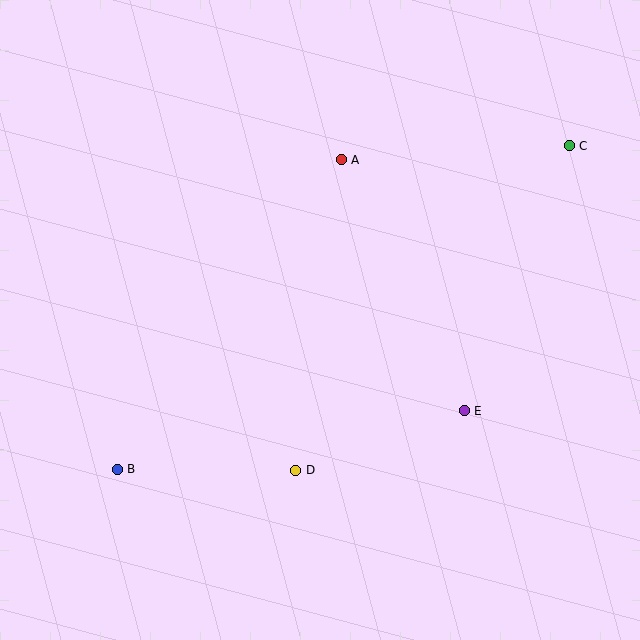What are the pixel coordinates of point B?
Point B is at (117, 469).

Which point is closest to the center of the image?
Point D at (296, 470) is closest to the center.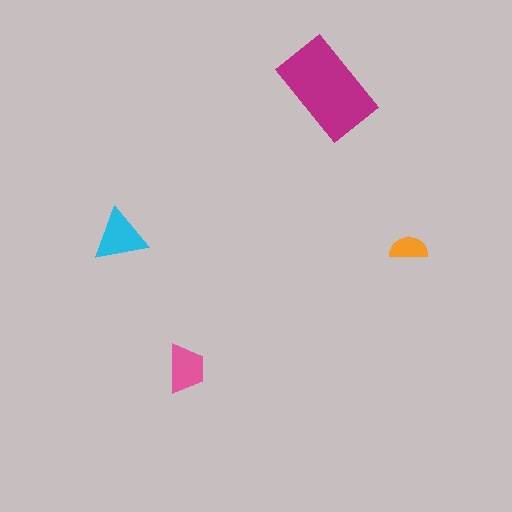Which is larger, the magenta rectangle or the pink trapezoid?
The magenta rectangle.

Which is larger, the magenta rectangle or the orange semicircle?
The magenta rectangle.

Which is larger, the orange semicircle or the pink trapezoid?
The pink trapezoid.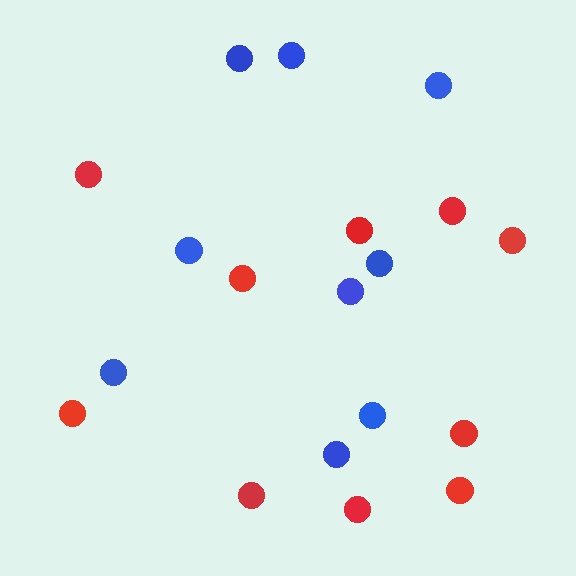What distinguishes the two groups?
There are 2 groups: one group of blue circles (9) and one group of red circles (10).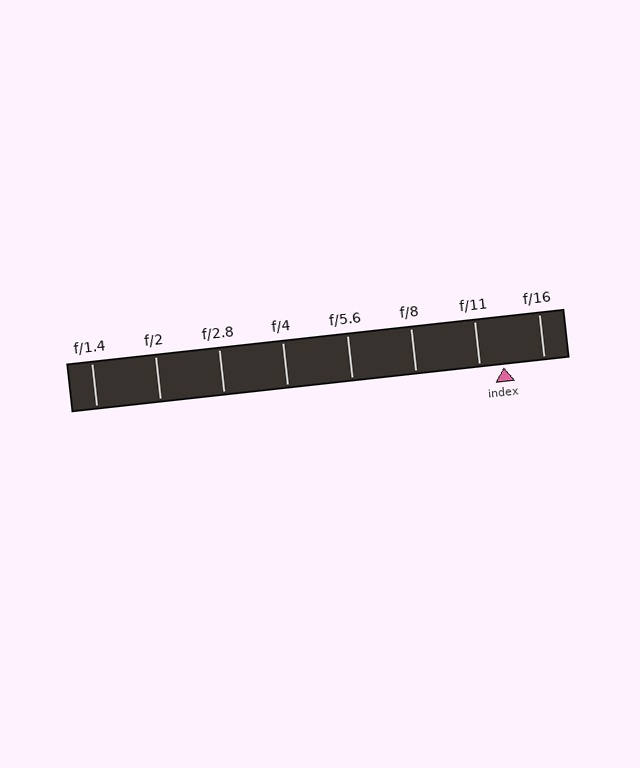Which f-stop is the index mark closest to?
The index mark is closest to f/11.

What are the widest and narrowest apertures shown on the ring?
The widest aperture shown is f/1.4 and the narrowest is f/16.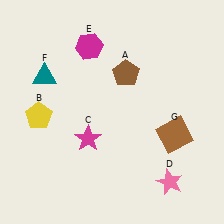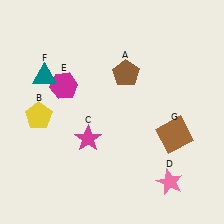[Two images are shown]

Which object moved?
The magenta hexagon (E) moved down.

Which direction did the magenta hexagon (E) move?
The magenta hexagon (E) moved down.